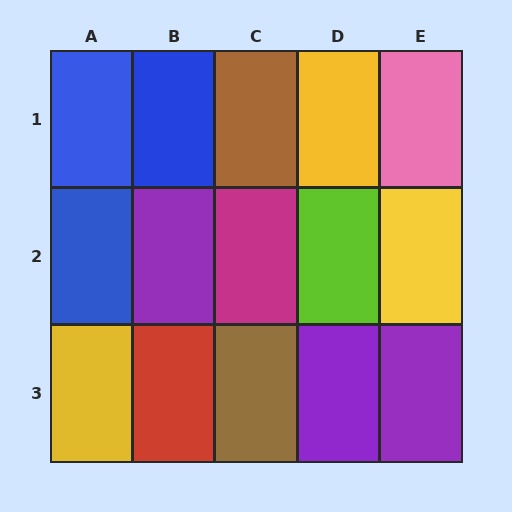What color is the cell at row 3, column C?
Brown.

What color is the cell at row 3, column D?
Purple.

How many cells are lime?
1 cell is lime.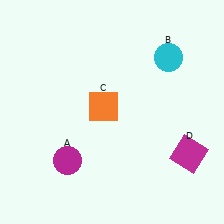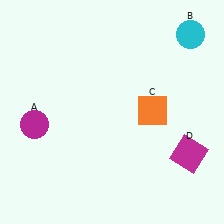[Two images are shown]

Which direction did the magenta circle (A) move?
The magenta circle (A) moved up.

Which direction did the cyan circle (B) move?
The cyan circle (B) moved up.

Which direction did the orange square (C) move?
The orange square (C) moved right.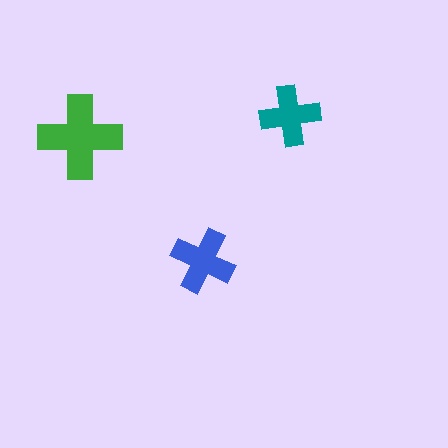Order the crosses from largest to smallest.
the green one, the blue one, the teal one.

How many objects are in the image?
There are 3 objects in the image.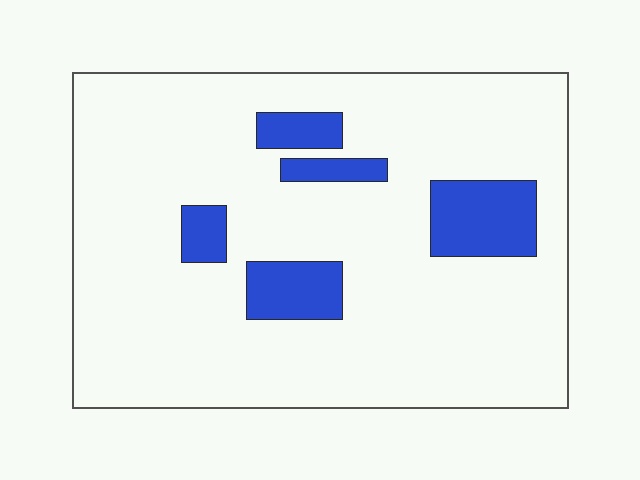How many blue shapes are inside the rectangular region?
5.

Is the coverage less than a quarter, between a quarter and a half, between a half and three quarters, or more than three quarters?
Less than a quarter.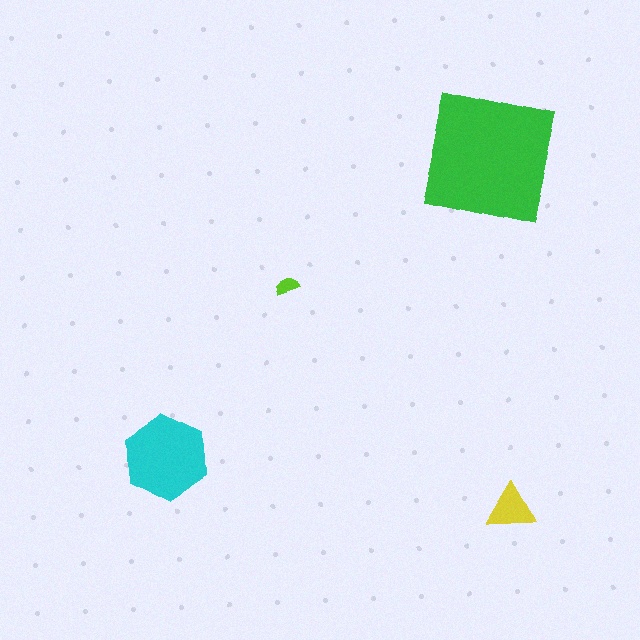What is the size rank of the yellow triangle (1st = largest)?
3rd.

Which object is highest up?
The green square is topmost.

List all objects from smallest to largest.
The lime semicircle, the yellow triangle, the cyan hexagon, the green square.